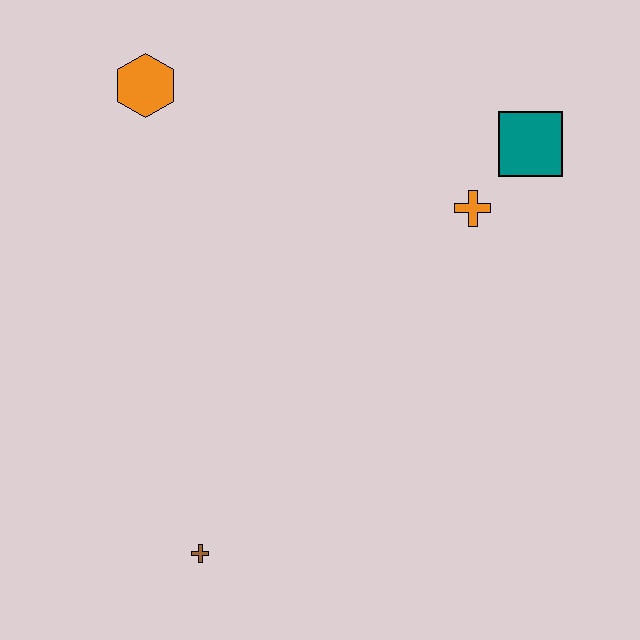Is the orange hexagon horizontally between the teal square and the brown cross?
No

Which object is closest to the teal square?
The orange cross is closest to the teal square.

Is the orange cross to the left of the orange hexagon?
No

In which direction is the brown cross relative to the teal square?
The brown cross is below the teal square.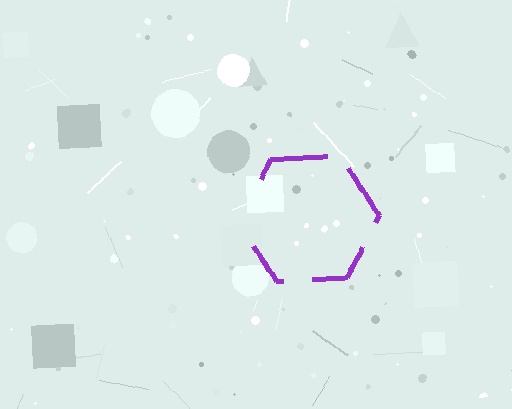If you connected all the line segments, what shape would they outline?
They would outline a hexagon.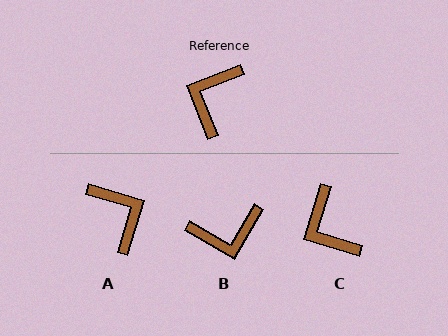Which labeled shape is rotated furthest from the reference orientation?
A, about 128 degrees away.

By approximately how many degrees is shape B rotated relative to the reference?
Approximately 128 degrees counter-clockwise.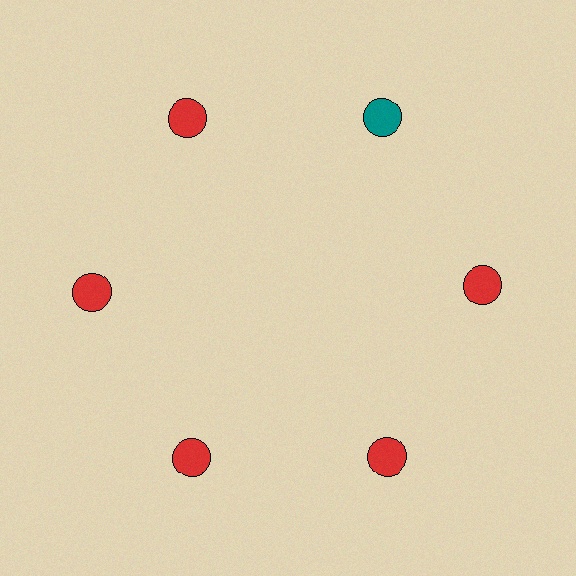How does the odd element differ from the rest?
It has a different color: teal instead of red.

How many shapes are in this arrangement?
There are 6 shapes arranged in a ring pattern.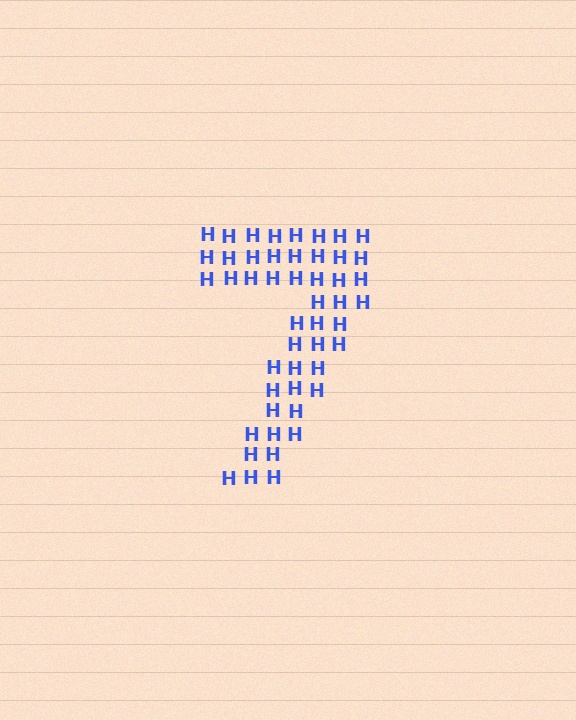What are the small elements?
The small elements are letter H's.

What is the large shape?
The large shape is the digit 7.